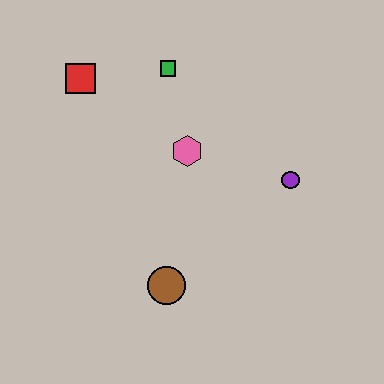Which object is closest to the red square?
The green square is closest to the red square.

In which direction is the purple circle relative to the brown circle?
The purple circle is to the right of the brown circle.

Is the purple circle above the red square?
No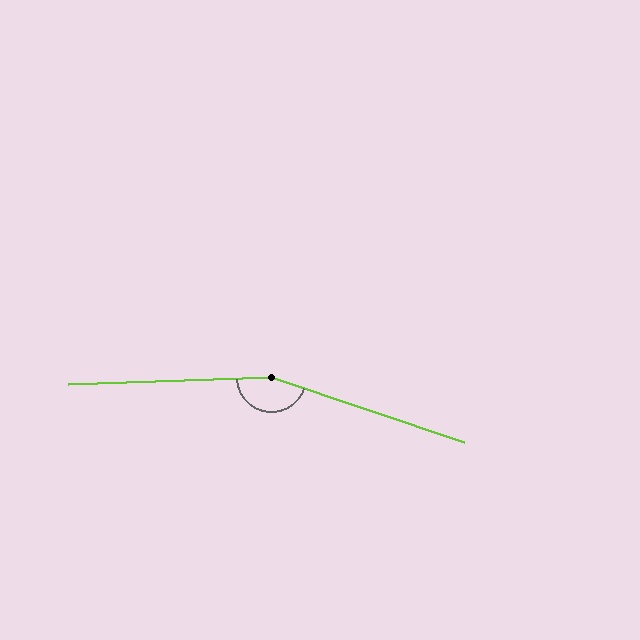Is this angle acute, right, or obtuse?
It is obtuse.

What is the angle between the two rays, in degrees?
Approximately 159 degrees.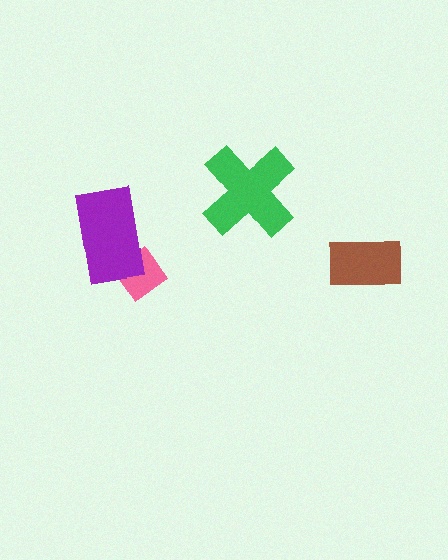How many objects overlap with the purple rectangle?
1 object overlaps with the purple rectangle.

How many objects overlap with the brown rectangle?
0 objects overlap with the brown rectangle.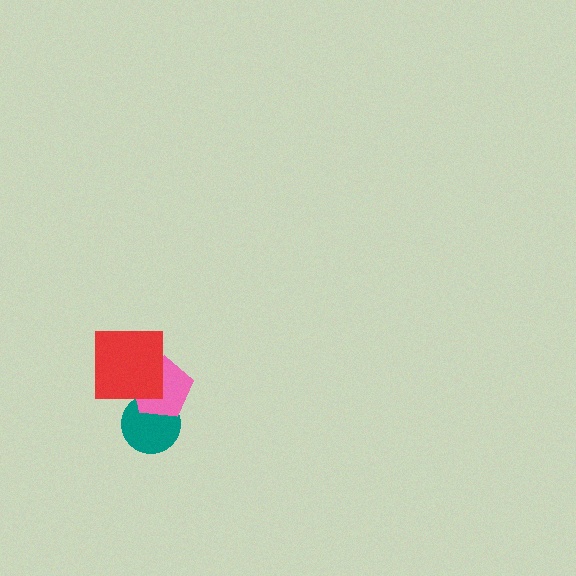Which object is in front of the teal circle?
The pink pentagon is in front of the teal circle.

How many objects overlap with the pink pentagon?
2 objects overlap with the pink pentagon.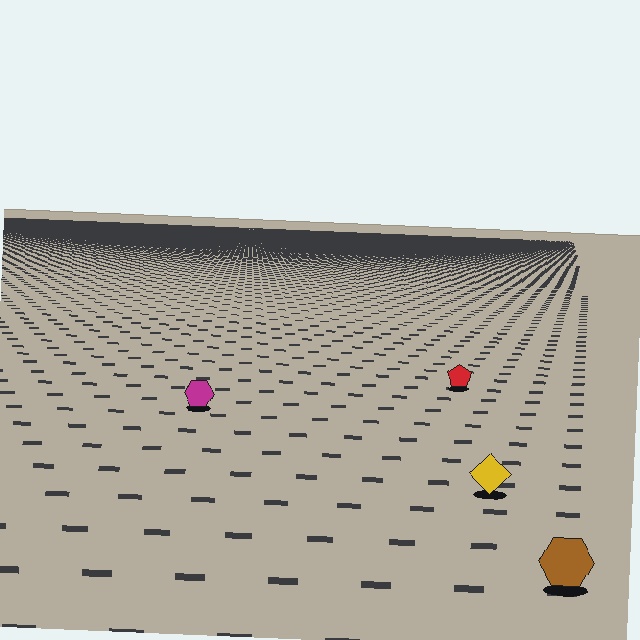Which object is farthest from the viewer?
The red pentagon is farthest from the viewer. It appears smaller and the ground texture around it is denser.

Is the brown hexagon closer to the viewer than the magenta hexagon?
Yes. The brown hexagon is closer — you can tell from the texture gradient: the ground texture is coarser near it.